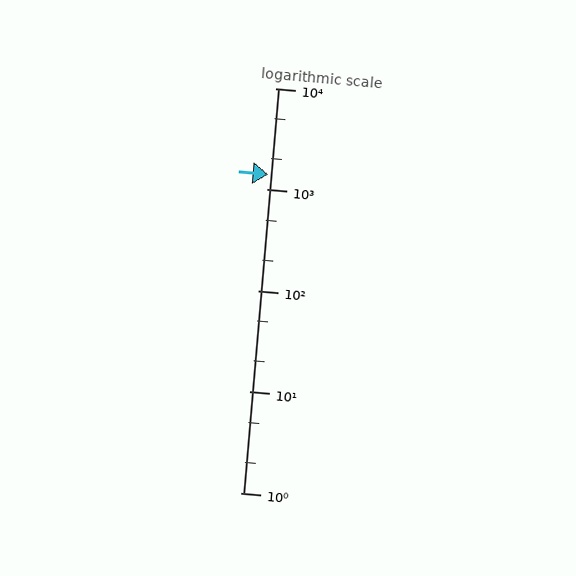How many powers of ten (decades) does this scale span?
The scale spans 4 decades, from 1 to 10000.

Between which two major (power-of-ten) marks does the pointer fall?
The pointer is between 1000 and 10000.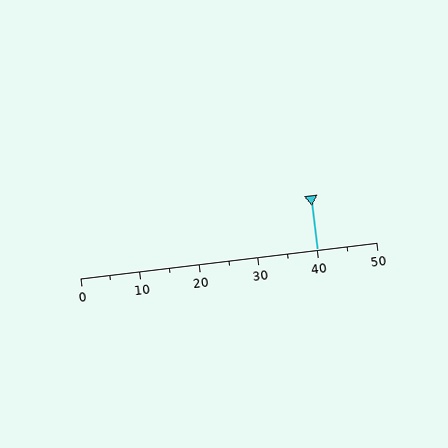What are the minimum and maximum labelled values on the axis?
The axis runs from 0 to 50.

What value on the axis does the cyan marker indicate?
The marker indicates approximately 40.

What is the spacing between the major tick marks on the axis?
The major ticks are spaced 10 apart.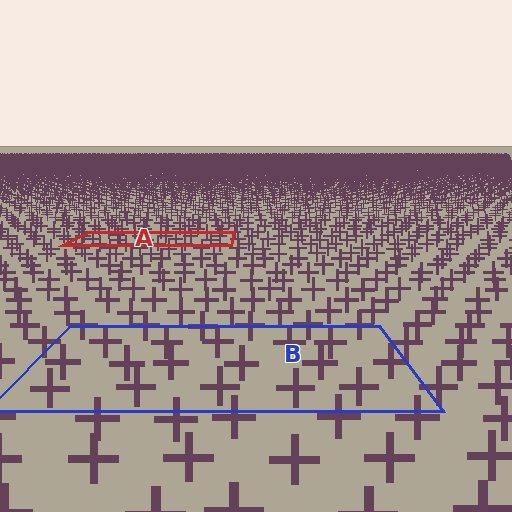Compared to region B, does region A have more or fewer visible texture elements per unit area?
Region A has more texture elements per unit area — they are packed more densely because it is farther away.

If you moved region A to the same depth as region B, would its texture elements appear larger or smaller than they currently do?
They would appear larger. At a closer depth, the same texture elements are projected at a bigger on-screen size.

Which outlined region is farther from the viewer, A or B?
Region A is farther from the viewer — the texture elements inside it appear smaller and more densely packed.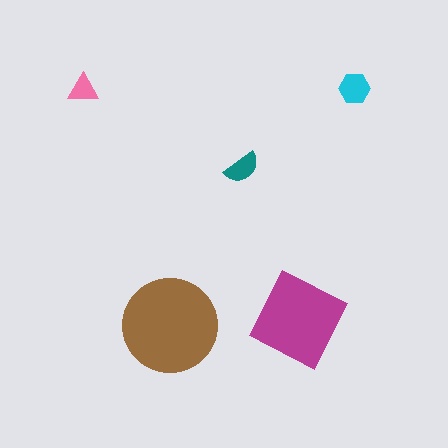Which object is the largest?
The brown circle.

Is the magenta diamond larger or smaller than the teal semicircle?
Larger.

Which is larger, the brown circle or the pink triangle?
The brown circle.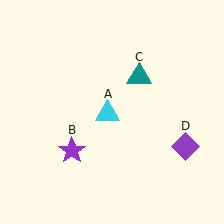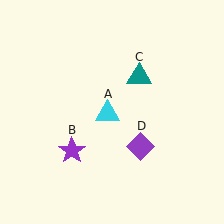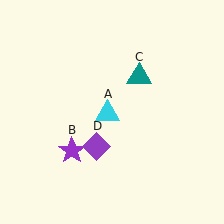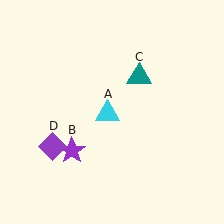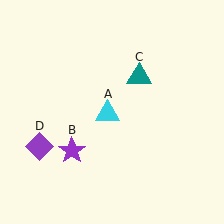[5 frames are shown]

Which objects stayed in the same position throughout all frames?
Cyan triangle (object A) and purple star (object B) and teal triangle (object C) remained stationary.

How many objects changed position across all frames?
1 object changed position: purple diamond (object D).